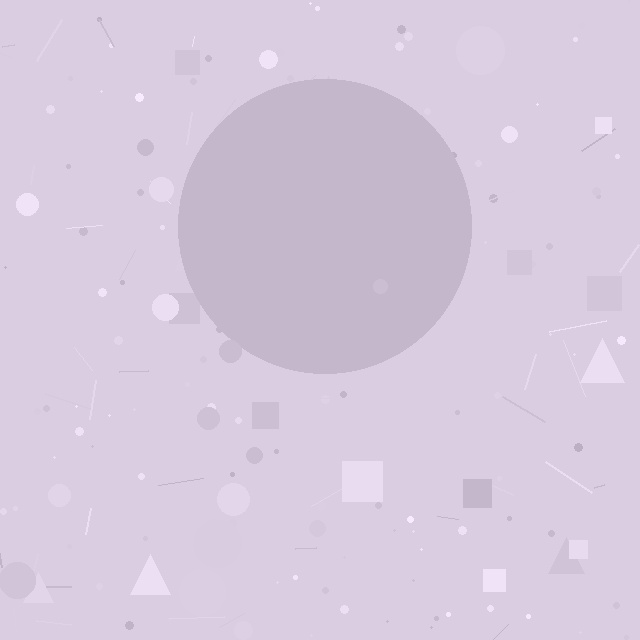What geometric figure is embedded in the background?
A circle is embedded in the background.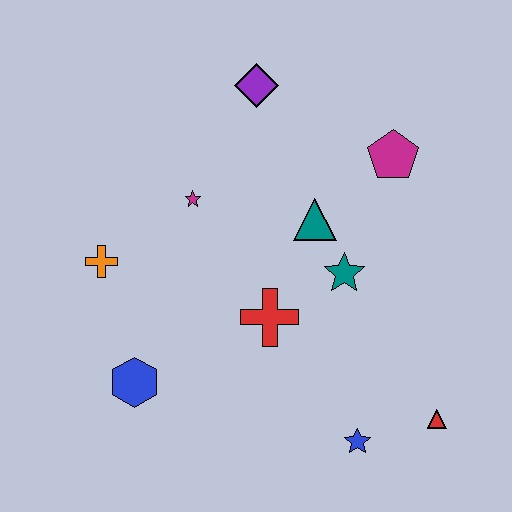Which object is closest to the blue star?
The red triangle is closest to the blue star.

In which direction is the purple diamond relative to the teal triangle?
The purple diamond is above the teal triangle.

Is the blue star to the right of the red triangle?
No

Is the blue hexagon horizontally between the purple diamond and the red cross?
No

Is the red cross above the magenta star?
No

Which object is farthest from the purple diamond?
The red triangle is farthest from the purple diamond.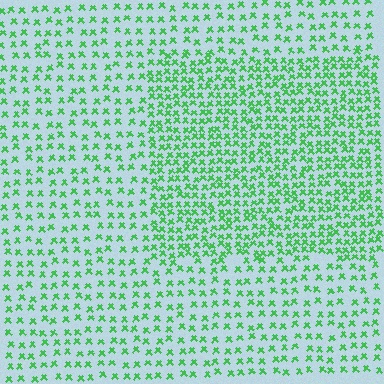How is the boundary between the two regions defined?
The boundary is defined by a change in element density (approximately 1.9x ratio). All elements are the same color, size, and shape.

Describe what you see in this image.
The image contains small green elements arranged at two different densities. A rectangle-shaped region is visible where the elements are more densely packed than the surrounding area.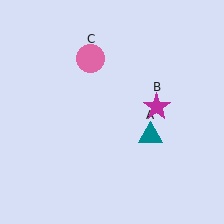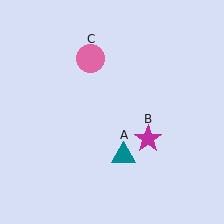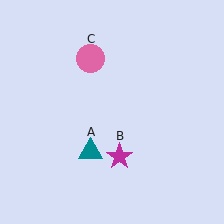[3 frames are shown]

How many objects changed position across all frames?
2 objects changed position: teal triangle (object A), magenta star (object B).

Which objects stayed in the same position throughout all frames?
Pink circle (object C) remained stationary.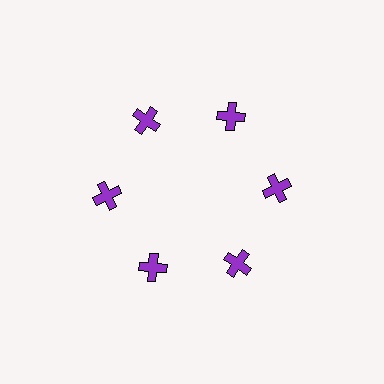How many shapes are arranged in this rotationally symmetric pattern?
There are 6 shapes, arranged in 6 groups of 1.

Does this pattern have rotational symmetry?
Yes, this pattern has 6-fold rotational symmetry. It looks the same after rotating 60 degrees around the center.